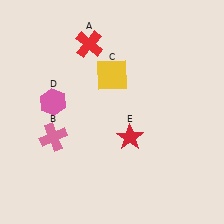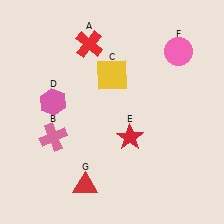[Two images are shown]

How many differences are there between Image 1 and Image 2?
There are 2 differences between the two images.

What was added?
A pink circle (F), a red triangle (G) were added in Image 2.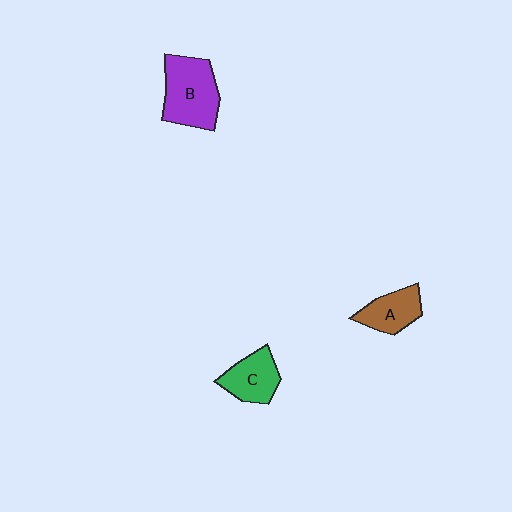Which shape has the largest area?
Shape B (purple).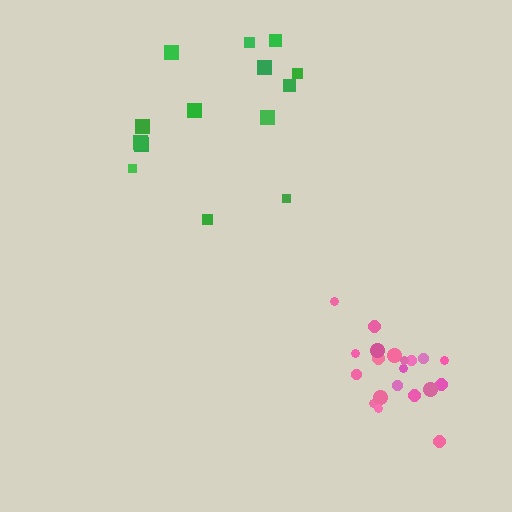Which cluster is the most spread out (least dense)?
Green.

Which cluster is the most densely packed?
Pink.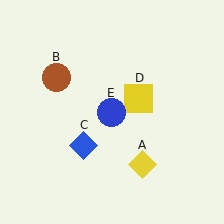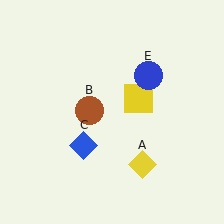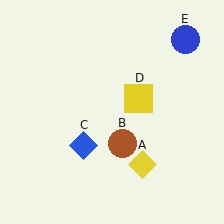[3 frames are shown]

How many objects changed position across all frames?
2 objects changed position: brown circle (object B), blue circle (object E).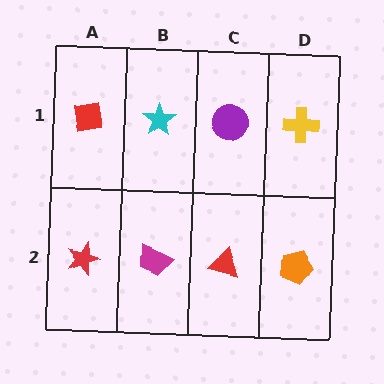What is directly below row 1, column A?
A red star.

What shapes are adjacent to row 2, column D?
A yellow cross (row 1, column D), a red triangle (row 2, column C).